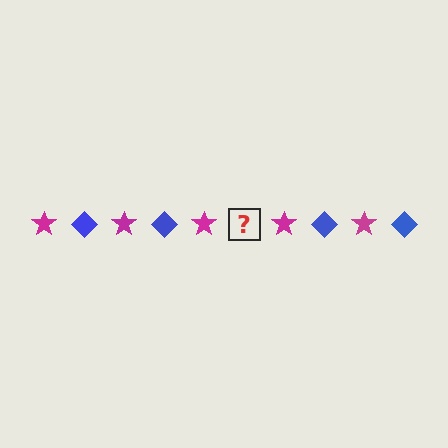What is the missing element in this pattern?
The missing element is a blue diamond.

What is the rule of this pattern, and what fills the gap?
The rule is that the pattern alternates between magenta star and blue diamond. The gap should be filled with a blue diamond.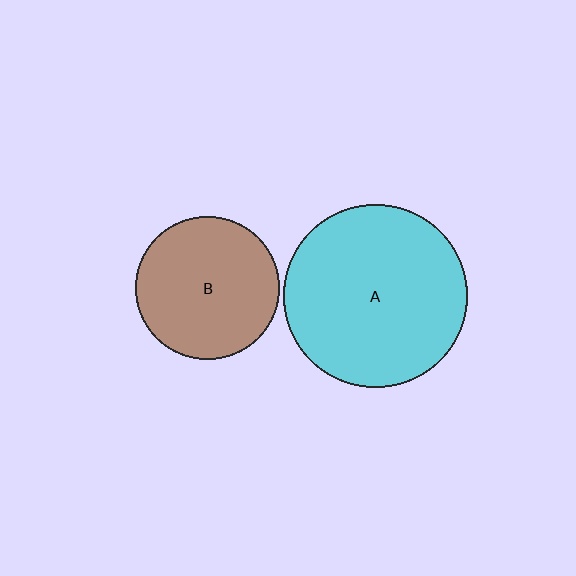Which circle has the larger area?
Circle A (cyan).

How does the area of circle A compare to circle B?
Approximately 1.6 times.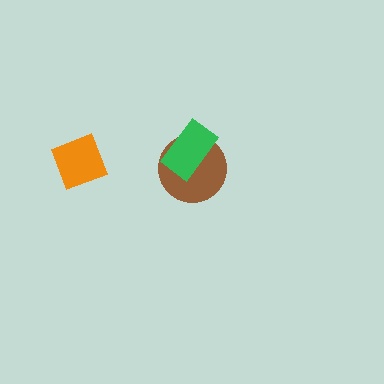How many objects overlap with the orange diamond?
0 objects overlap with the orange diamond.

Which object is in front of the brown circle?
The green rectangle is in front of the brown circle.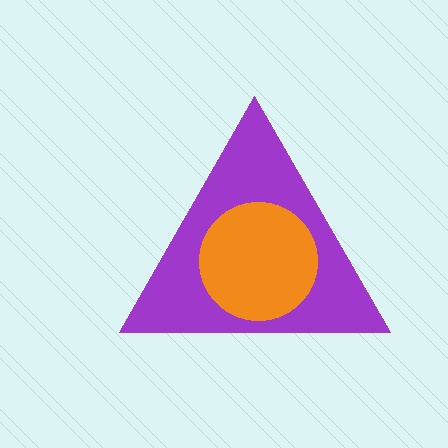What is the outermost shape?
The purple triangle.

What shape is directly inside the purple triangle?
The orange circle.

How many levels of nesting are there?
2.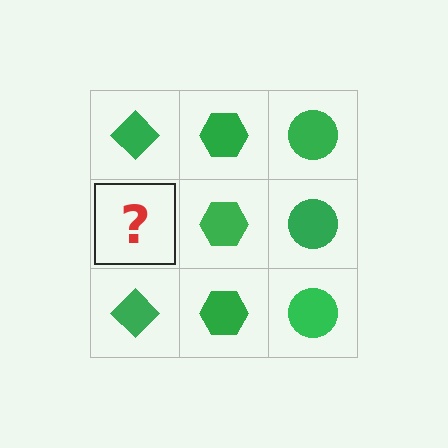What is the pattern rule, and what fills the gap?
The rule is that each column has a consistent shape. The gap should be filled with a green diamond.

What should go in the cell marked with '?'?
The missing cell should contain a green diamond.